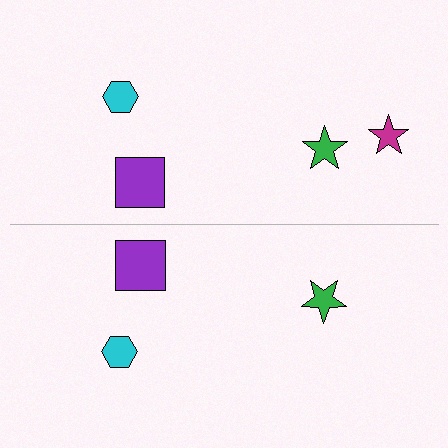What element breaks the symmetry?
A magenta star is missing from the bottom side.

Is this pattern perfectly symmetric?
No, the pattern is not perfectly symmetric. A magenta star is missing from the bottom side.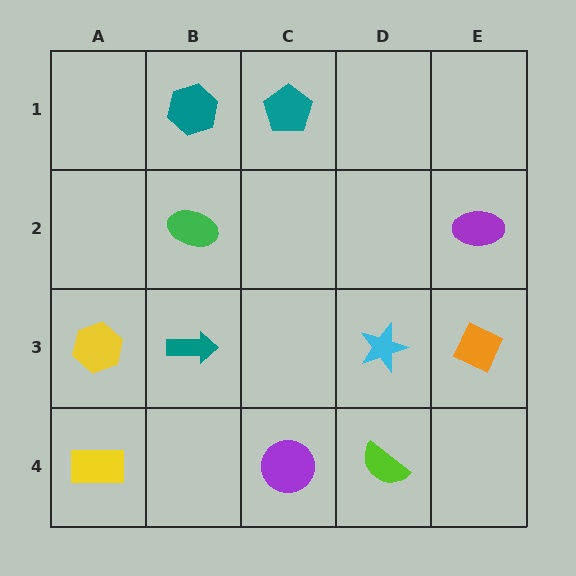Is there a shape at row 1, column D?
No, that cell is empty.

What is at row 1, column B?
A teal hexagon.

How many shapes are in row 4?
3 shapes.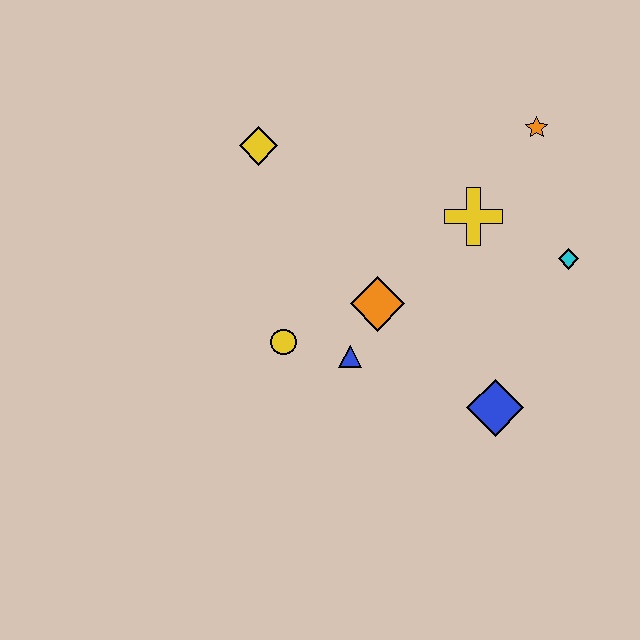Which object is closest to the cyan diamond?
The yellow cross is closest to the cyan diamond.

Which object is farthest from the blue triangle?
The orange star is farthest from the blue triangle.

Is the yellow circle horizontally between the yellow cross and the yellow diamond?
Yes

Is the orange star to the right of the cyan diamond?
No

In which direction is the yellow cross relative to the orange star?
The yellow cross is below the orange star.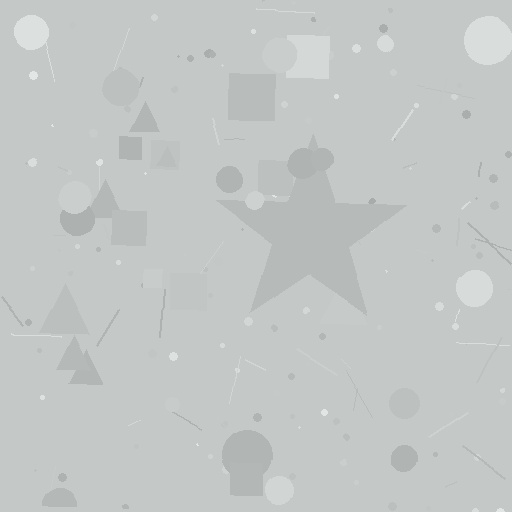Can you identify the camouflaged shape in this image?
The camouflaged shape is a star.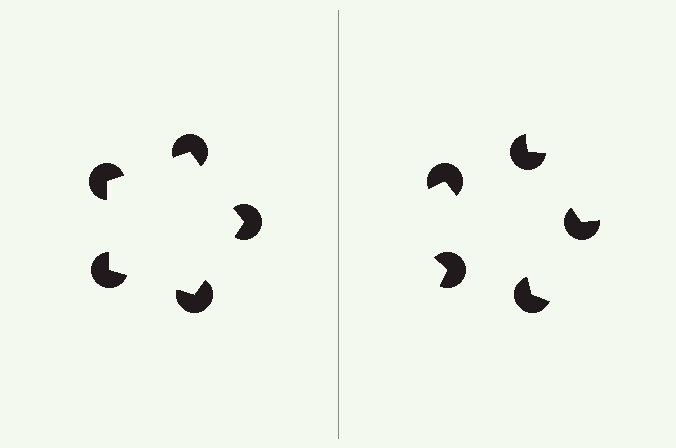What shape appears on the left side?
An illusory pentagon.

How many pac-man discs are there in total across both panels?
10 — 5 on each side.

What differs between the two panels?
The pac-man discs are positioned identically on both sides; only the wedge orientations differ. On the left they align to a pentagon; on the right they are misaligned.